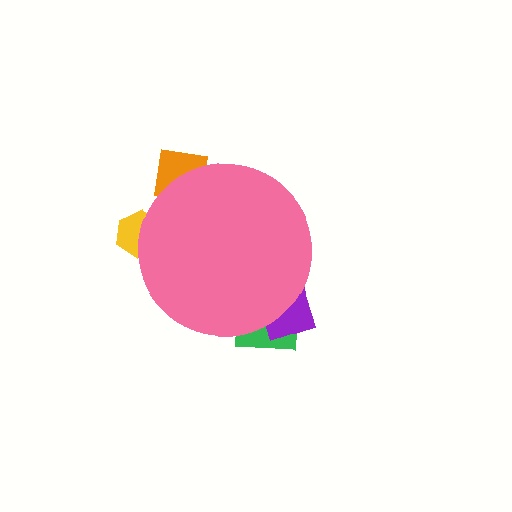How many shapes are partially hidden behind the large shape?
4 shapes are partially hidden.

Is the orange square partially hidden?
Yes, the orange square is partially hidden behind the pink circle.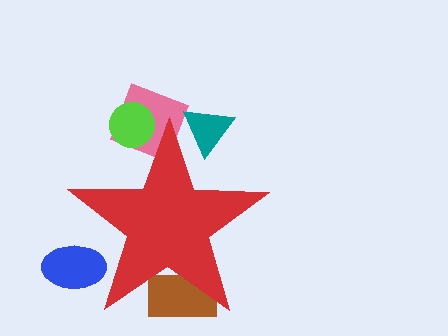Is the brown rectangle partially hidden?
Yes, the brown rectangle is partially hidden behind the red star.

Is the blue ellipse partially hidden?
Yes, the blue ellipse is partially hidden behind the red star.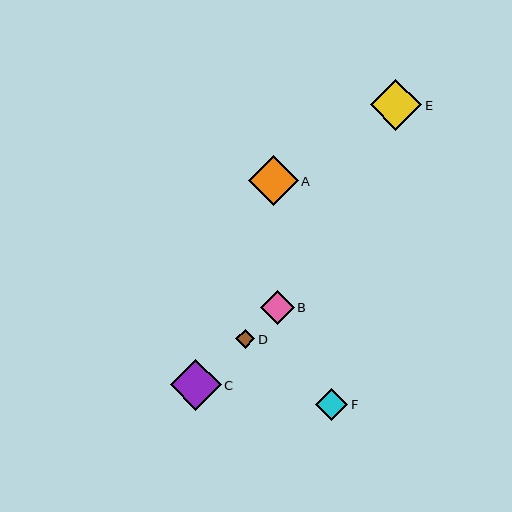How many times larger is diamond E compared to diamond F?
Diamond E is approximately 1.6 times the size of diamond F.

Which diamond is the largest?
Diamond E is the largest with a size of approximately 51 pixels.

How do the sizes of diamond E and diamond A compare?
Diamond E and diamond A are approximately the same size.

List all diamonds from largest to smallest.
From largest to smallest: E, C, A, B, F, D.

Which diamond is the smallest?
Diamond D is the smallest with a size of approximately 19 pixels.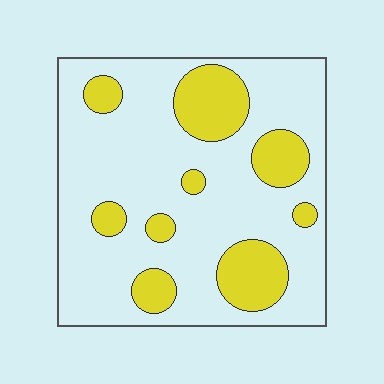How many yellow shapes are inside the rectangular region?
9.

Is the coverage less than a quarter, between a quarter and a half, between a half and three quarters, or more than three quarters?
Less than a quarter.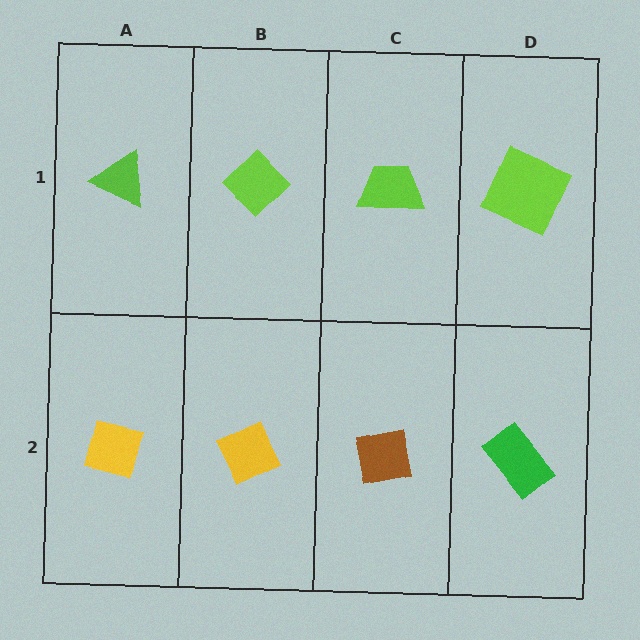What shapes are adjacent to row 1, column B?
A yellow diamond (row 2, column B), a lime triangle (row 1, column A), a lime trapezoid (row 1, column C).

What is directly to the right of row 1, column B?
A lime trapezoid.